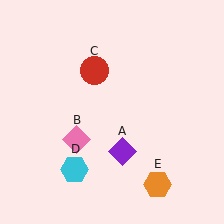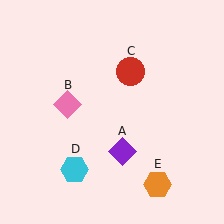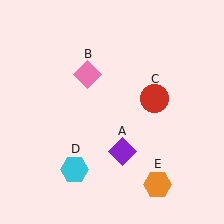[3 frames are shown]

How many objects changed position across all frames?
2 objects changed position: pink diamond (object B), red circle (object C).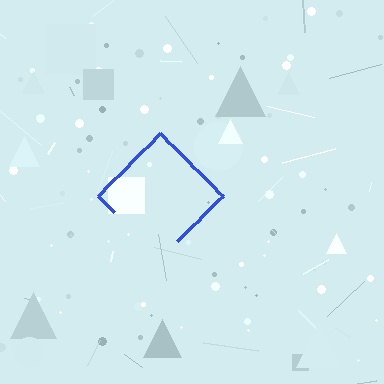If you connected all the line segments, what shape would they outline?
They would outline a diamond.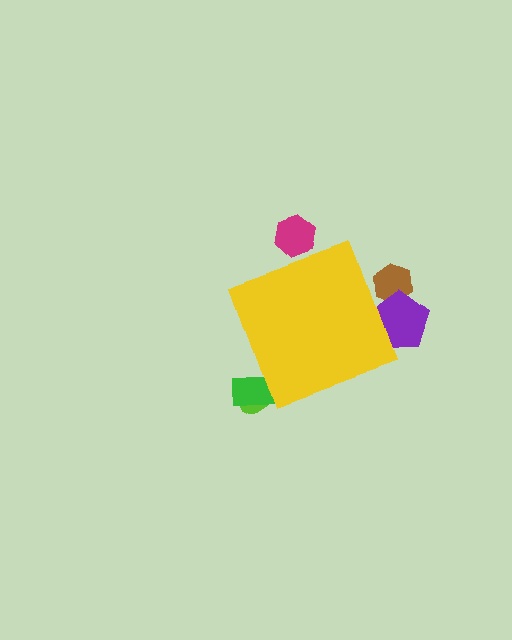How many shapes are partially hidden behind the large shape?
5 shapes are partially hidden.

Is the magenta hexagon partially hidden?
Yes, the magenta hexagon is partially hidden behind the yellow diamond.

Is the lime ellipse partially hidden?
Yes, the lime ellipse is partially hidden behind the yellow diamond.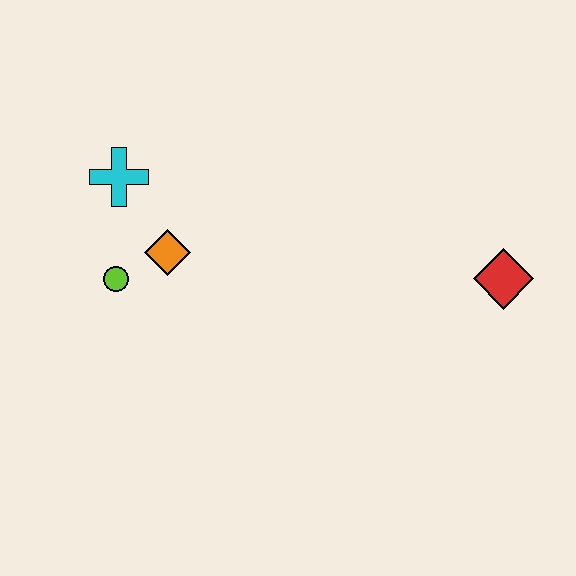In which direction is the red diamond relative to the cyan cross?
The red diamond is to the right of the cyan cross.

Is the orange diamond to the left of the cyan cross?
No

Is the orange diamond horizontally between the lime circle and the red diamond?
Yes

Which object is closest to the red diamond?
The orange diamond is closest to the red diamond.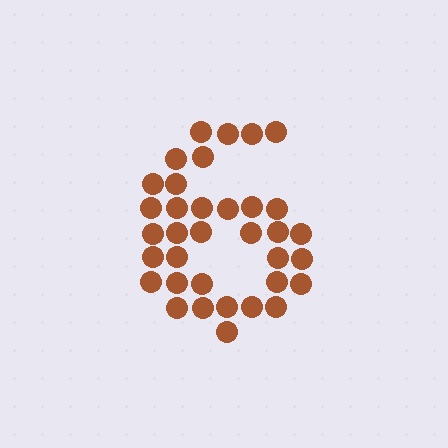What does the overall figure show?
The overall figure shows the digit 6.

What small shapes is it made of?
It is made of small circles.